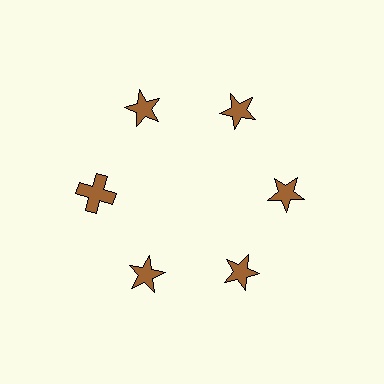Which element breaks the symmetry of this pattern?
The brown cross at roughly the 9 o'clock position breaks the symmetry. All other shapes are brown stars.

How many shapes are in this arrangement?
There are 6 shapes arranged in a ring pattern.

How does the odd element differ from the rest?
It has a different shape: cross instead of star.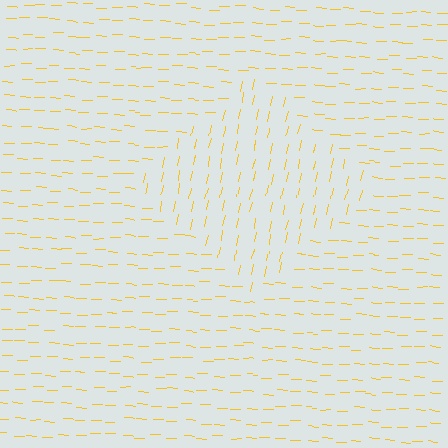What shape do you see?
I see a diamond.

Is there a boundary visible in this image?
Yes, there is a texture boundary formed by a change in line orientation.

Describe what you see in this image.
The image is filled with small yellow line segments. A diamond region in the image has lines oriented differently from the surrounding lines, creating a visible texture boundary.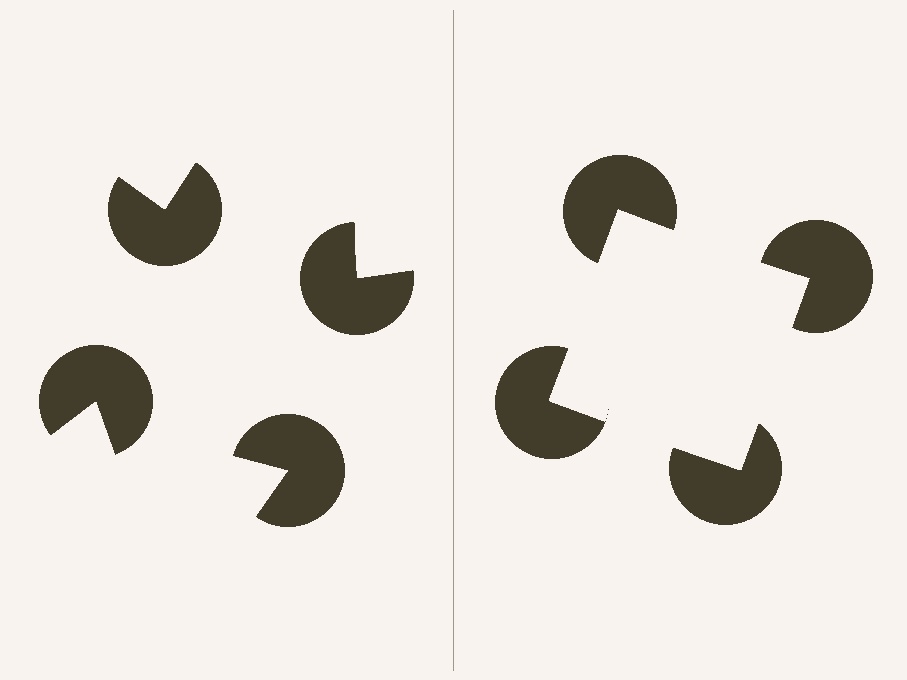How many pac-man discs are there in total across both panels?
8 — 4 on each side.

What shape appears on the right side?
An illusory square.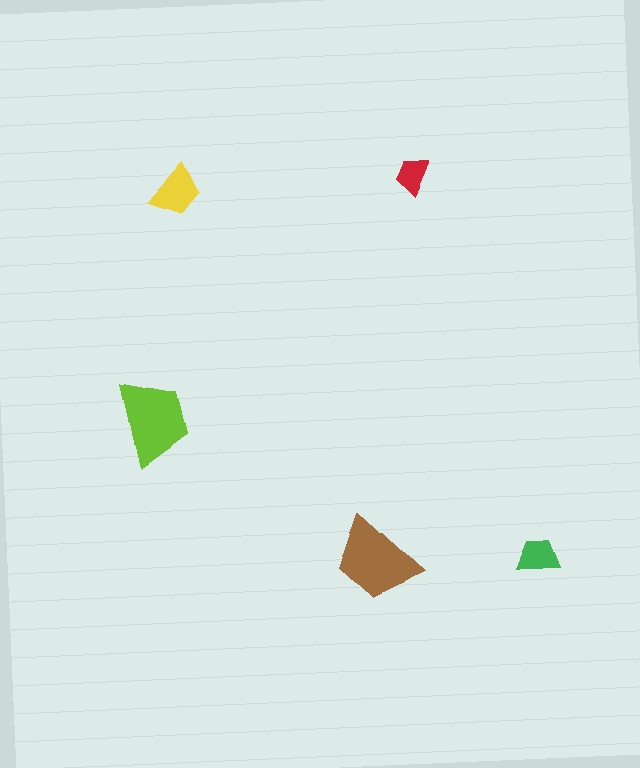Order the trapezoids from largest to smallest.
the brown one, the lime one, the yellow one, the green one, the red one.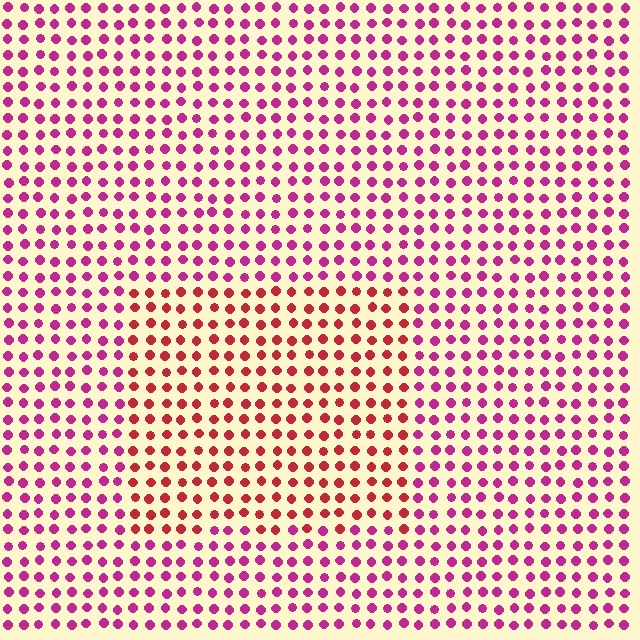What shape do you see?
I see a rectangle.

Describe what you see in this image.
The image is filled with small magenta elements in a uniform arrangement. A rectangle-shaped region is visible where the elements are tinted to a slightly different hue, forming a subtle color boundary.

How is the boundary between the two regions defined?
The boundary is defined purely by a slight shift in hue (about 36 degrees). Spacing, size, and orientation are identical on both sides.